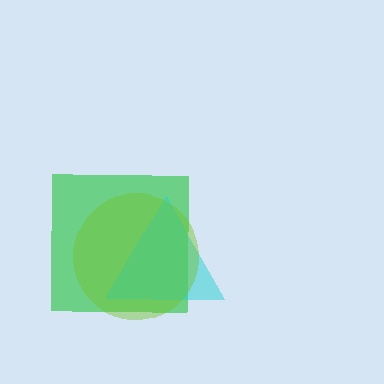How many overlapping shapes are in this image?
There are 3 overlapping shapes in the image.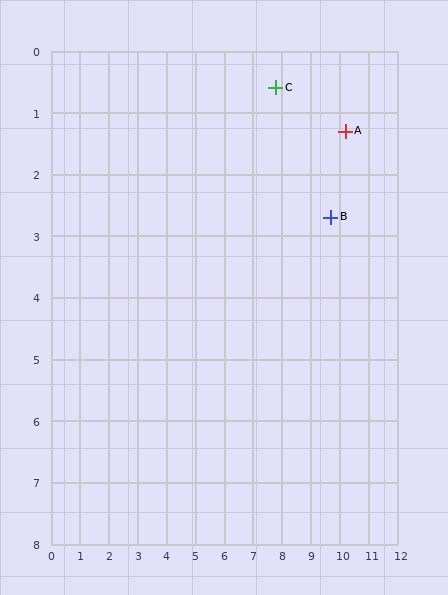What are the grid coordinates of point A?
Point A is at approximately (10.2, 1.3).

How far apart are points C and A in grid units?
Points C and A are about 2.5 grid units apart.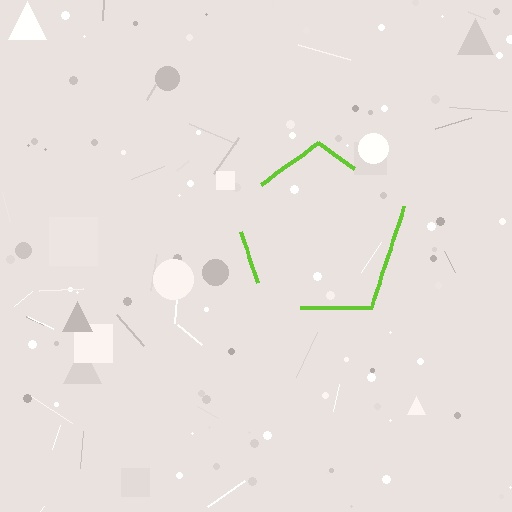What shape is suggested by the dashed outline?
The dashed outline suggests a pentagon.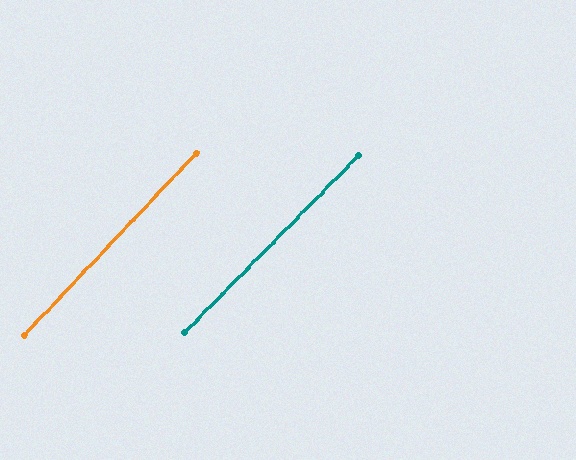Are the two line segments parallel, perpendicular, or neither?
Parallel — their directions differ by only 1.3°.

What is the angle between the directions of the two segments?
Approximately 1 degree.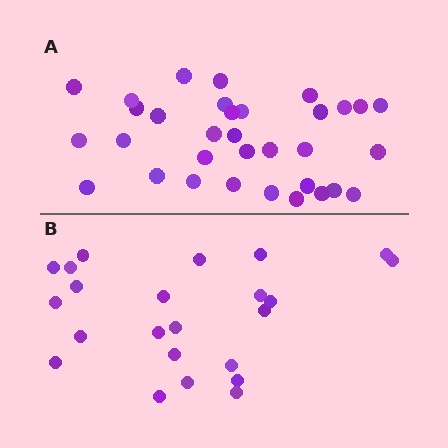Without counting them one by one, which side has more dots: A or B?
Region A (the top region) has more dots.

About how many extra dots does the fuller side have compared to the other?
Region A has roughly 10 or so more dots than region B.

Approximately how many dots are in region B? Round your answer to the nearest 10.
About 20 dots. (The exact count is 23, which rounds to 20.)